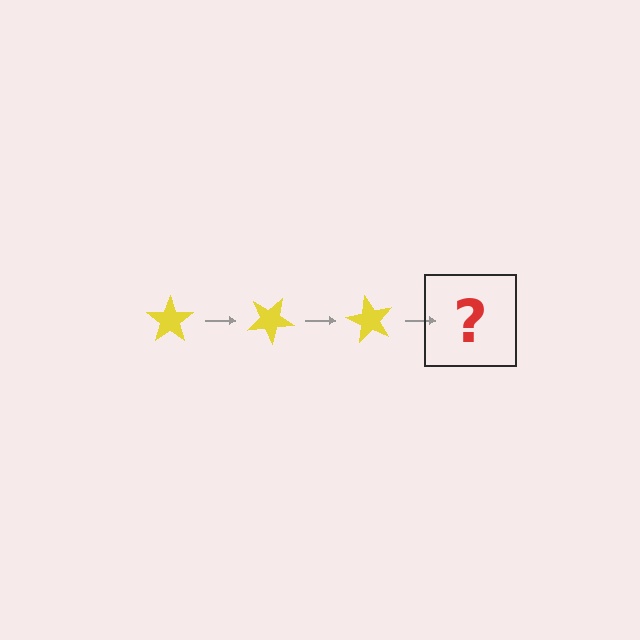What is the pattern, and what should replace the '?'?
The pattern is that the star rotates 30 degrees each step. The '?' should be a yellow star rotated 90 degrees.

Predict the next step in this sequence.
The next step is a yellow star rotated 90 degrees.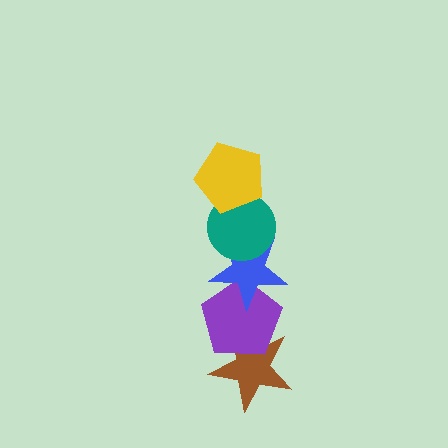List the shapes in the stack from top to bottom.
From top to bottom: the yellow pentagon, the teal circle, the blue star, the purple pentagon, the brown star.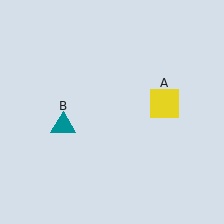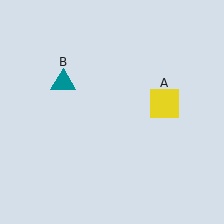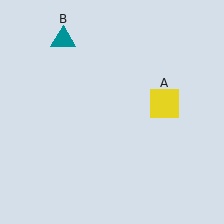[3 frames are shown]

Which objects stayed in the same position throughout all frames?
Yellow square (object A) remained stationary.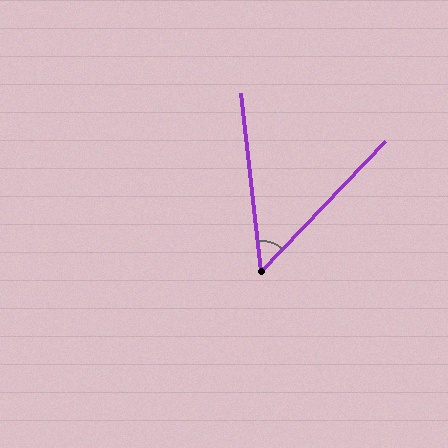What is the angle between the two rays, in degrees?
Approximately 50 degrees.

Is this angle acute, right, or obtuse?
It is acute.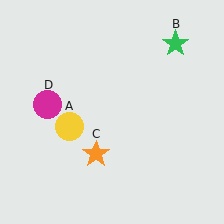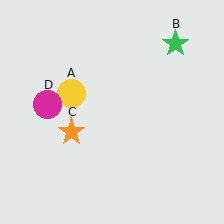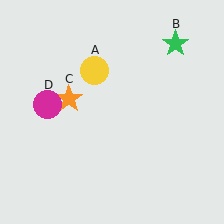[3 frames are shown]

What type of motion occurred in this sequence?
The yellow circle (object A), orange star (object C) rotated clockwise around the center of the scene.